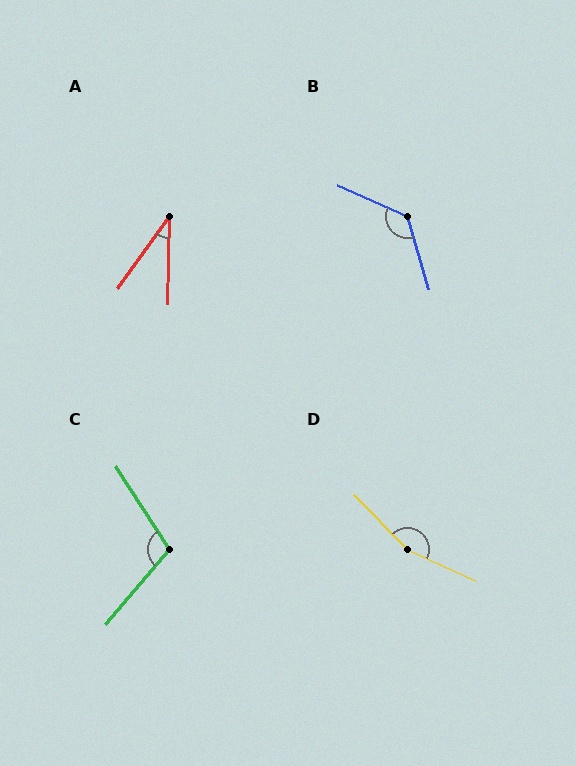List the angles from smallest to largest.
A (35°), C (107°), B (130°), D (159°).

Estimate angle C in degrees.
Approximately 107 degrees.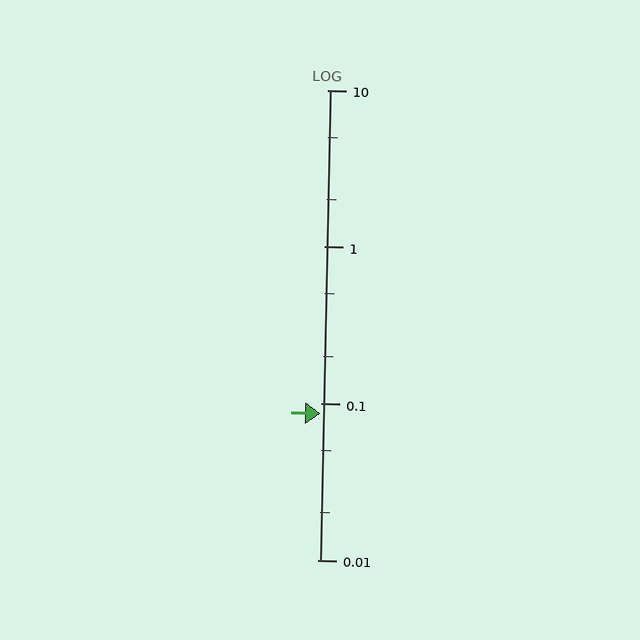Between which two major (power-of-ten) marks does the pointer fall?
The pointer is between 0.01 and 0.1.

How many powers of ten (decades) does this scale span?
The scale spans 3 decades, from 0.01 to 10.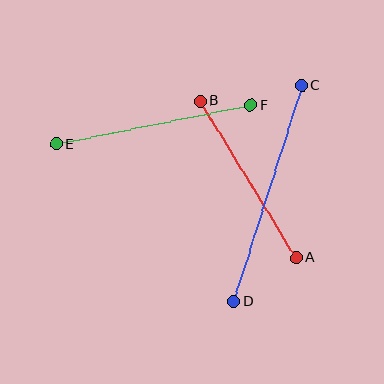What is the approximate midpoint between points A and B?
The midpoint is at approximately (248, 179) pixels.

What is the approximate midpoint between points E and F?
The midpoint is at approximately (153, 125) pixels.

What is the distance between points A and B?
The distance is approximately 184 pixels.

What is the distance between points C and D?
The distance is approximately 226 pixels.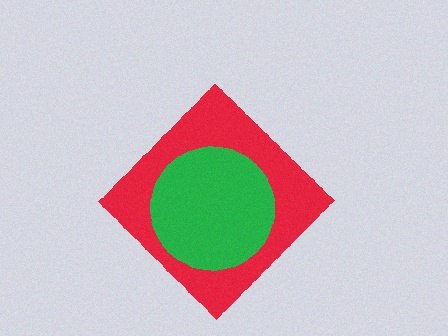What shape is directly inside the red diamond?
The green circle.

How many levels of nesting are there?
2.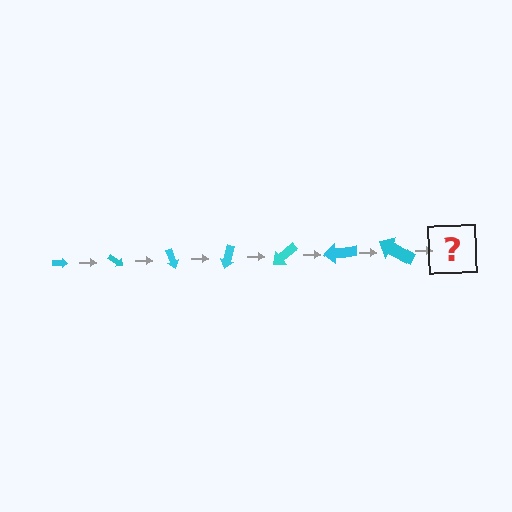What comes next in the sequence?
The next element should be an arrow, larger than the previous one and rotated 245 degrees from the start.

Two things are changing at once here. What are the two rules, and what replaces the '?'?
The two rules are that the arrow grows larger each step and it rotates 35 degrees each step. The '?' should be an arrow, larger than the previous one and rotated 245 degrees from the start.